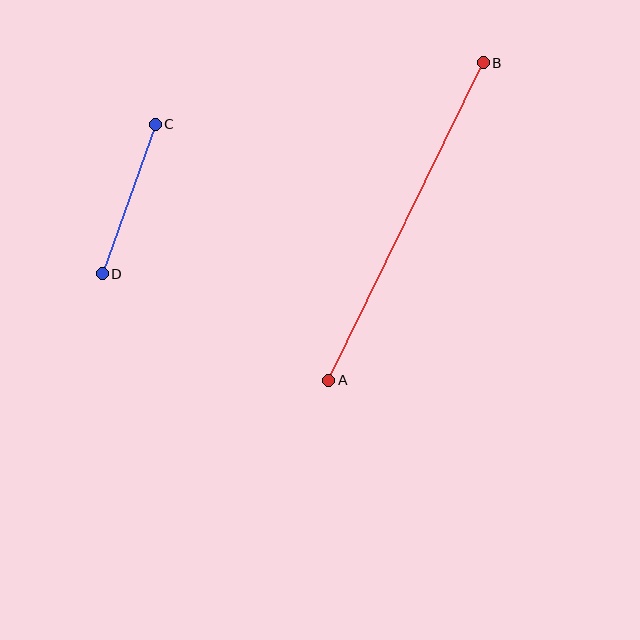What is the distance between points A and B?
The distance is approximately 353 pixels.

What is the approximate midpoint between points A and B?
The midpoint is at approximately (406, 222) pixels.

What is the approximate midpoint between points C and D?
The midpoint is at approximately (129, 199) pixels.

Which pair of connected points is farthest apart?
Points A and B are farthest apart.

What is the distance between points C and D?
The distance is approximately 159 pixels.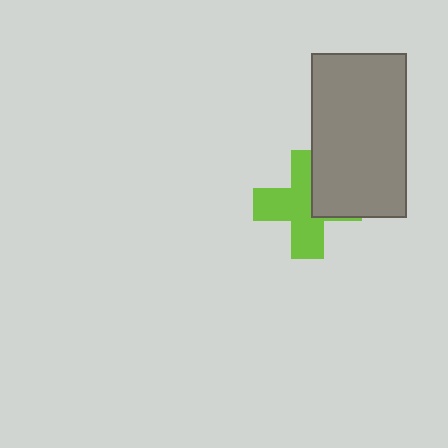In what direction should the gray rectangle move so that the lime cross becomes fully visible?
The gray rectangle should move right. That is the shortest direction to clear the overlap and leave the lime cross fully visible.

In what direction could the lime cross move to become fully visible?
The lime cross could move left. That would shift it out from behind the gray rectangle entirely.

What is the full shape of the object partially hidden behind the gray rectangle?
The partially hidden object is a lime cross.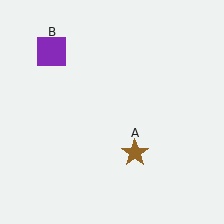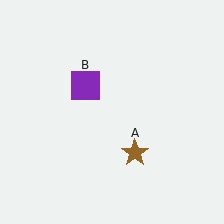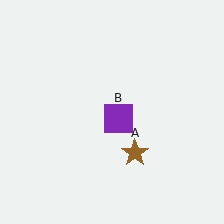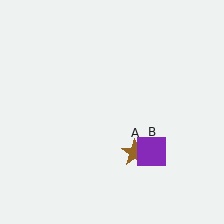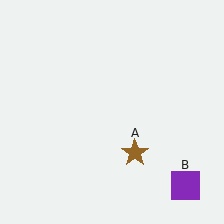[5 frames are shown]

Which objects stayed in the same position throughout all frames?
Brown star (object A) remained stationary.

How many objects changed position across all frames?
1 object changed position: purple square (object B).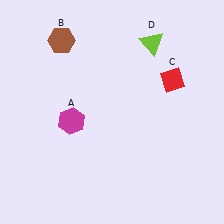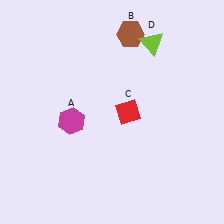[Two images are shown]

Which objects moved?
The objects that moved are: the brown hexagon (B), the red diamond (C).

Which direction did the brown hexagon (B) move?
The brown hexagon (B) moved right.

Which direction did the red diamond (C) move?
The red diamond (C) moved left.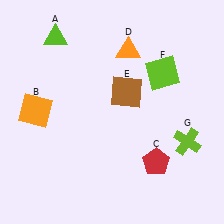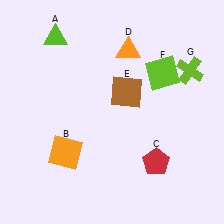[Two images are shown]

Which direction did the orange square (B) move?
The orange square (B) moved down.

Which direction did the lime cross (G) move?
The lime cross (G) moved up.